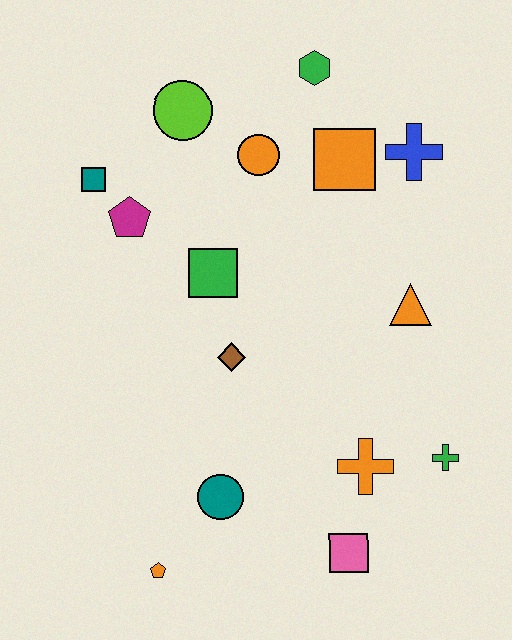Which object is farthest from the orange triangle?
The orange pentagon is farthest from the orange triangle.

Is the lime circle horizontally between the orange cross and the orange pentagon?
Yes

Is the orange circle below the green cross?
No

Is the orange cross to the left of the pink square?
No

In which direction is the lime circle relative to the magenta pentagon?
The lime circle is above the magenta pentagon.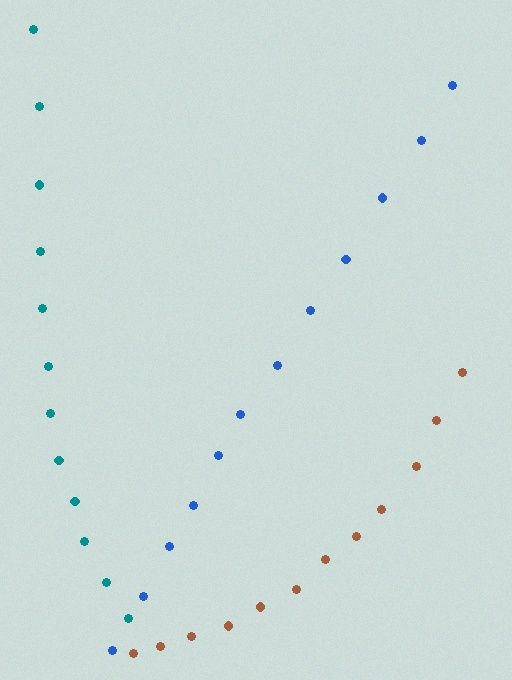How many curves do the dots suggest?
There are 3 distinct paths.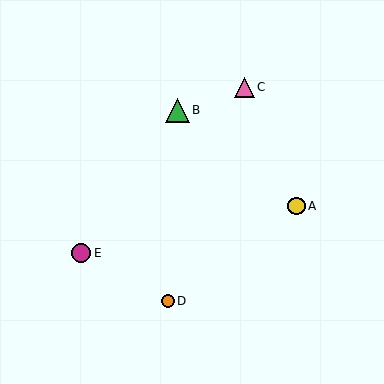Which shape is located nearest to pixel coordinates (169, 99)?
The green triangle (labeled B) at (177, 110) is nearest to that location.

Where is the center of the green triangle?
The center of the green triangle is at (177, 110).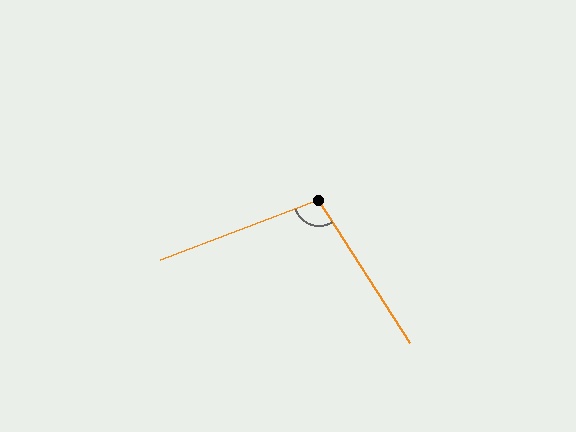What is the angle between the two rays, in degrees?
Approximately 102 degrees.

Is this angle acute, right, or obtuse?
It is obtuse.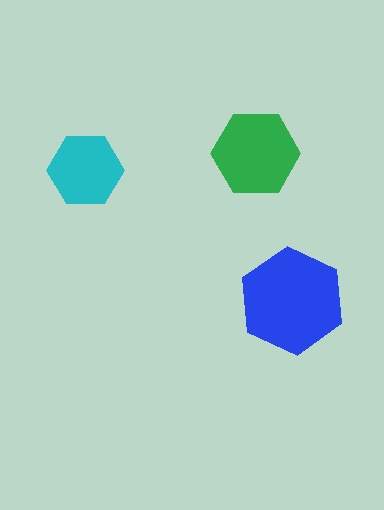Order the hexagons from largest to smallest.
the blue one, the green one, the cyan one.